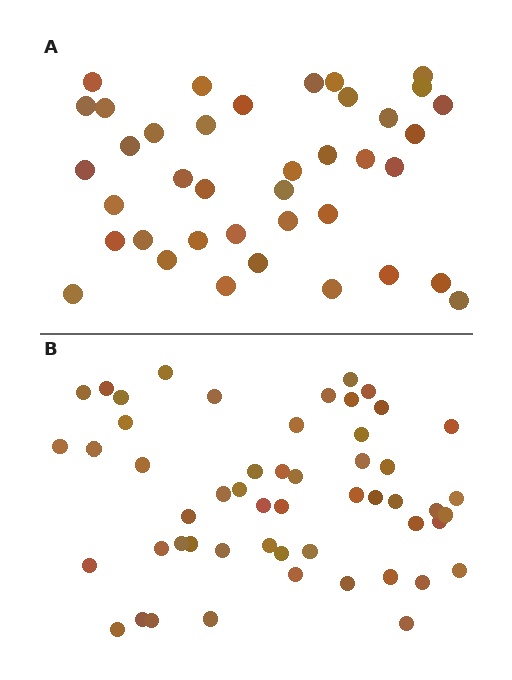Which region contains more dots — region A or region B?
Region B (the bottom region) has more dots.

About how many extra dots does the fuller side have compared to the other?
Region B has approximately 15 more dots than region A.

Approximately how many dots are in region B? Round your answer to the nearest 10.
About 50 dots. (The exact count is 53, which rounds to 50.)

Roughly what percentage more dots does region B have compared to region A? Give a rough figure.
About 35% more.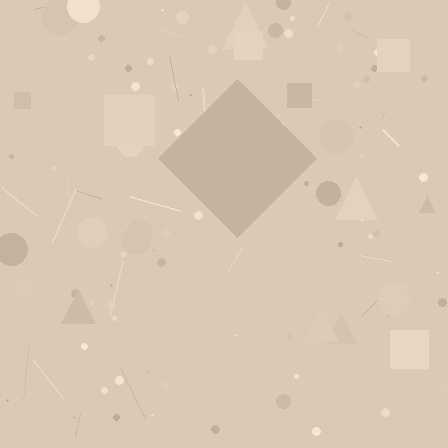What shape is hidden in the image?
A diamond is hidden in the image.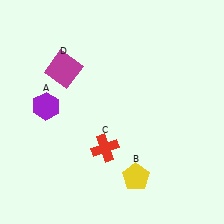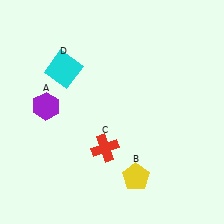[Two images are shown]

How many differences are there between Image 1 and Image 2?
There is 1 difference between the two images.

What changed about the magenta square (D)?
In Image 1, D is magenta. In Image 2, it changed to cyan.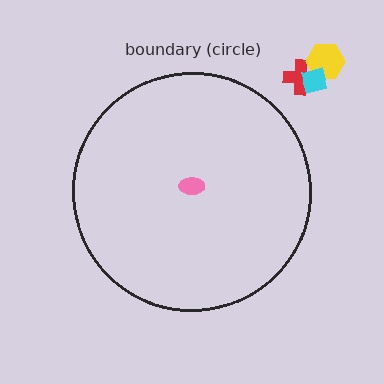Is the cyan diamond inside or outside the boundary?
Outside.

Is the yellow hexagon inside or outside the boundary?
Outside.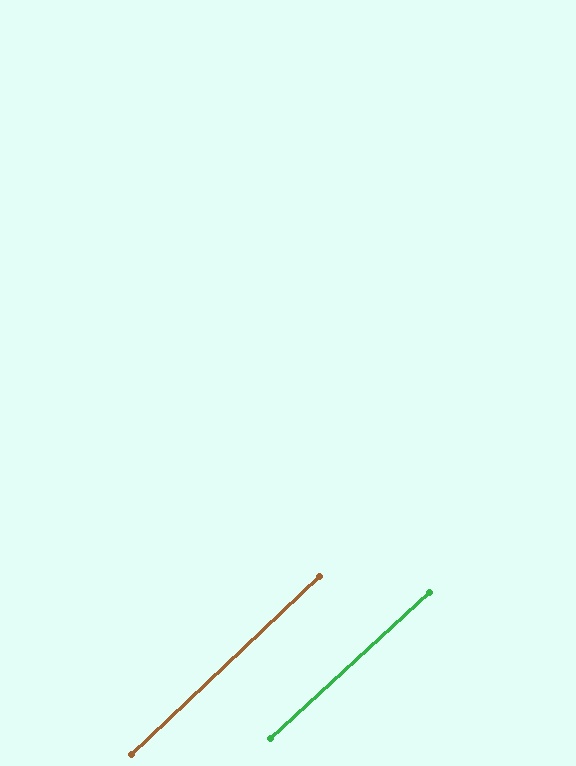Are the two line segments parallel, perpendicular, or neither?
Parallel — their directions differ by only 1.1°.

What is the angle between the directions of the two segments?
Approximately 1 degree.